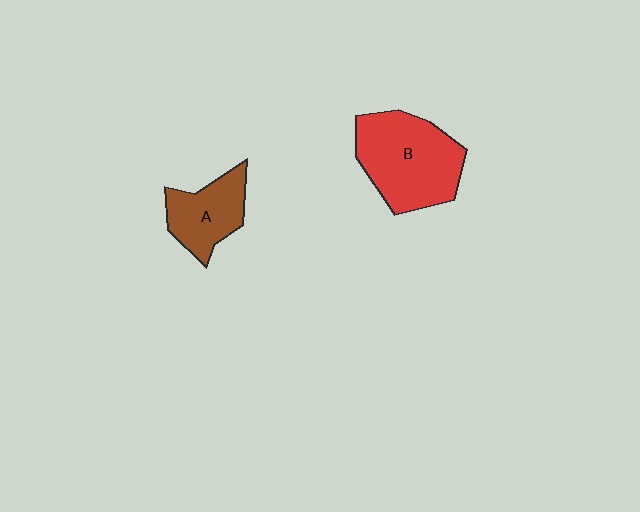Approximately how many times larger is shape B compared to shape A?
Approximately 1.7 times.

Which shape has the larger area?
Shape B (red).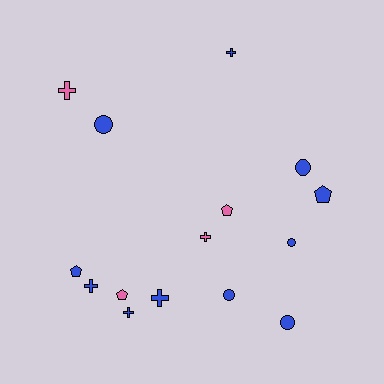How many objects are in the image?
There are 15 objects.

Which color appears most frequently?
Blue, with 11 objects.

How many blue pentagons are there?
There are 2 blue pentagons.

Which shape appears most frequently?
Cross, with 6 objects.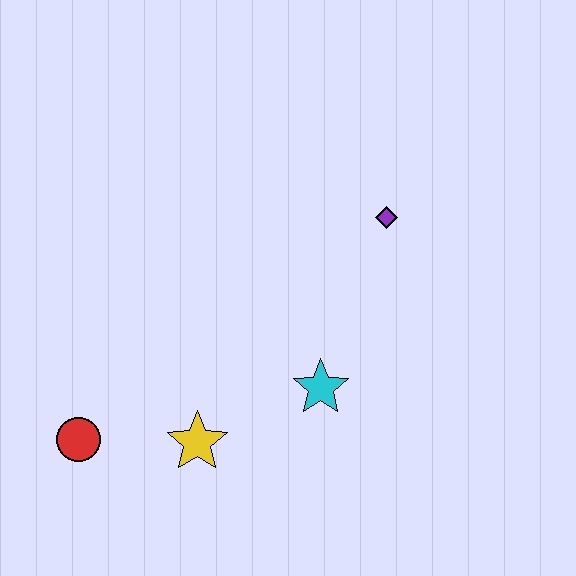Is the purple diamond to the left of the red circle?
No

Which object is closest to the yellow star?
The red circle is closest to the yellow star.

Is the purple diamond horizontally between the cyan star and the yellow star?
No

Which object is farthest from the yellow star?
The purple diamond is farthest from the yellow star.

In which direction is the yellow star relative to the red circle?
The yellow star is to the right of the red circle.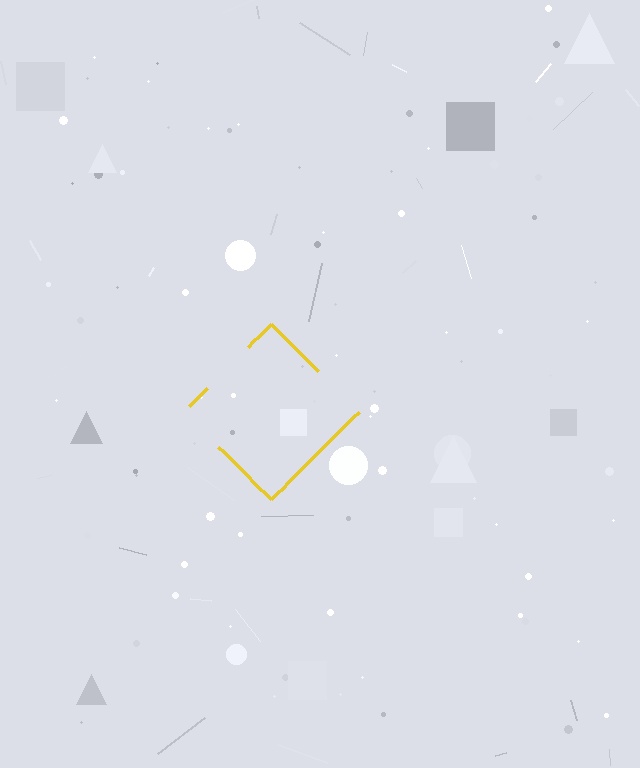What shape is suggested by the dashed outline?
The dashed outline suggests a diamond.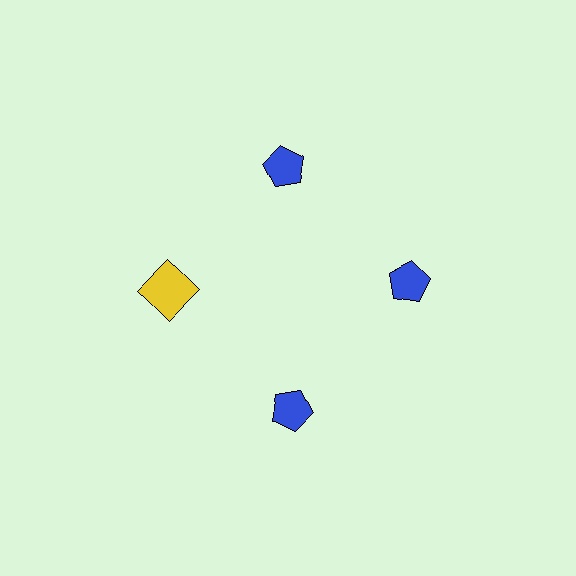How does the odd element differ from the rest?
It differs in both color (yellow instead of blue) and shape (square instead of pentagon).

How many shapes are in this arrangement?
There are 4 shapes arranged in a ring pattern.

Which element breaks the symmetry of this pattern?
The yellow square at roughly the 9 o'clock position breaks the symmetry. All other shapes are blue pentagons.